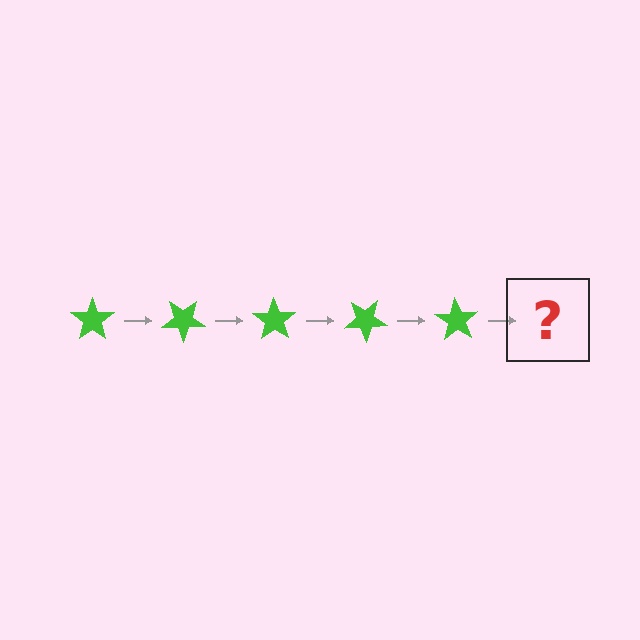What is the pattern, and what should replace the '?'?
The pattern is that the star rotates 35 degrees each step. The '?' should be a green star rotated 175 degrees.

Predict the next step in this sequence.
The next step is a green star rotated 175 degrees.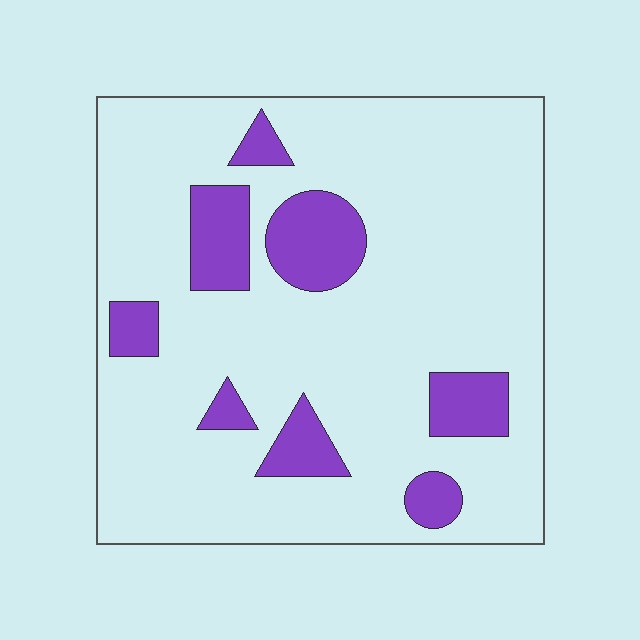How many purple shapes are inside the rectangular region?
8.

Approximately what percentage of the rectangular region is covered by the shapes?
Approximately 15%.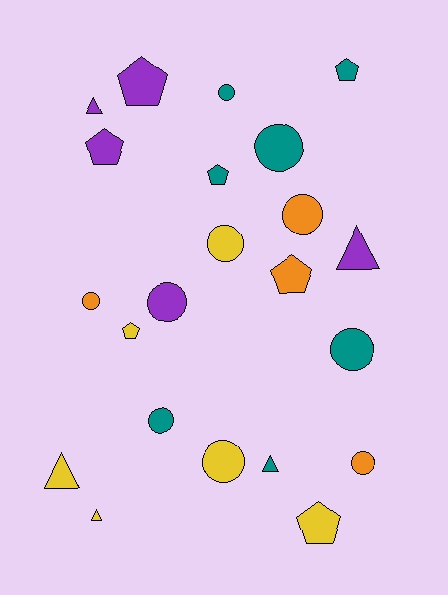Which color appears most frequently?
Teal, with 7 objects.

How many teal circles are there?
There are 4 teal circles.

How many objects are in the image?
There are 22 objects.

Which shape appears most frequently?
Circle, with 10 objects.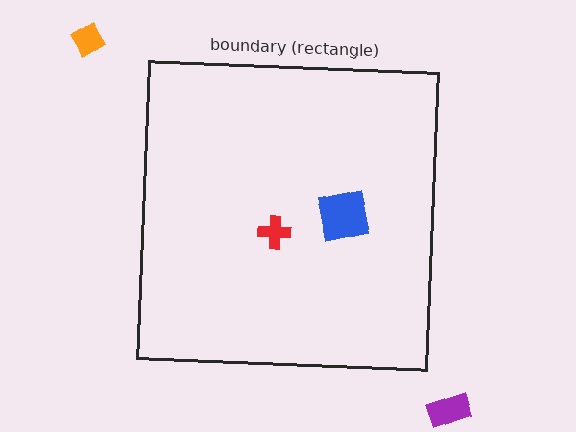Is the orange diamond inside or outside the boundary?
Outside.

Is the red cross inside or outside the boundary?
Inside.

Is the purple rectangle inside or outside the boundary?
Outside.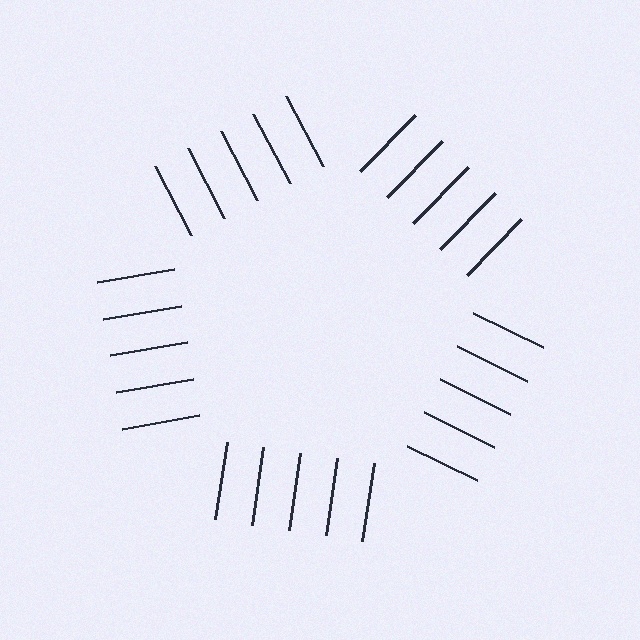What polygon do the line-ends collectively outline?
An illusory pentagon — the line segments terminate on its edges but no continuous stroke is drawn.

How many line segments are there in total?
25 — 5 along each of the 5 edges.